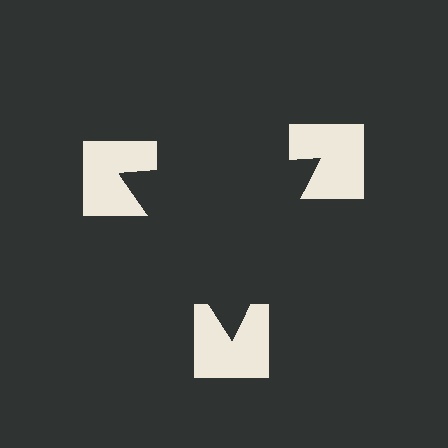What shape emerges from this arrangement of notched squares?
An illusory triangle — its edges are inferred from the aligned wedge cuts in the notched squares, not physically drawn.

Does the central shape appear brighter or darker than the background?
It typically appears slightly darker than the background, even though no actual brightness change is drawn.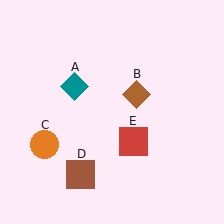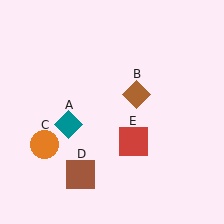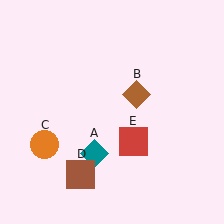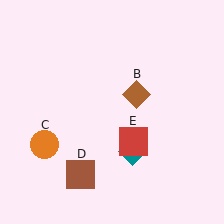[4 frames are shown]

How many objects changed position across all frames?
1 object changed position: teal diamond (object A).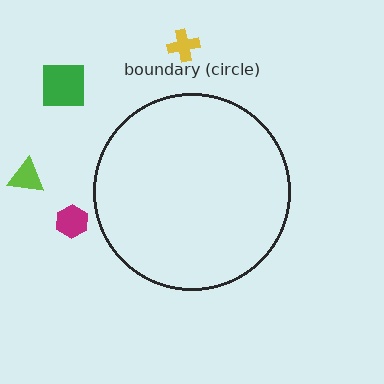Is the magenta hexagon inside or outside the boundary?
Outside.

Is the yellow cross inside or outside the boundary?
Outside.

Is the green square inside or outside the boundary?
Outside.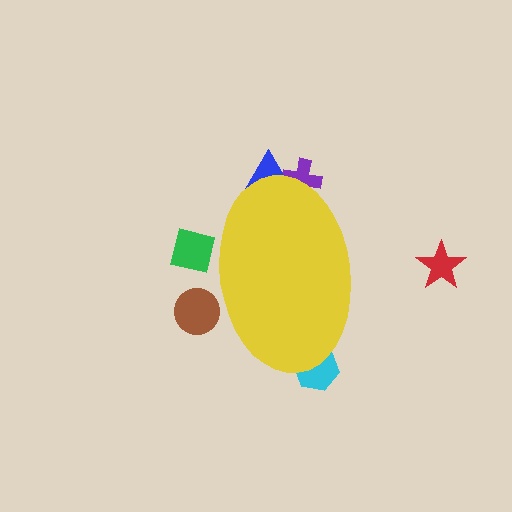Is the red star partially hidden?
No, the red star is fully visible.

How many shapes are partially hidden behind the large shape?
5 shapes are partially hidden.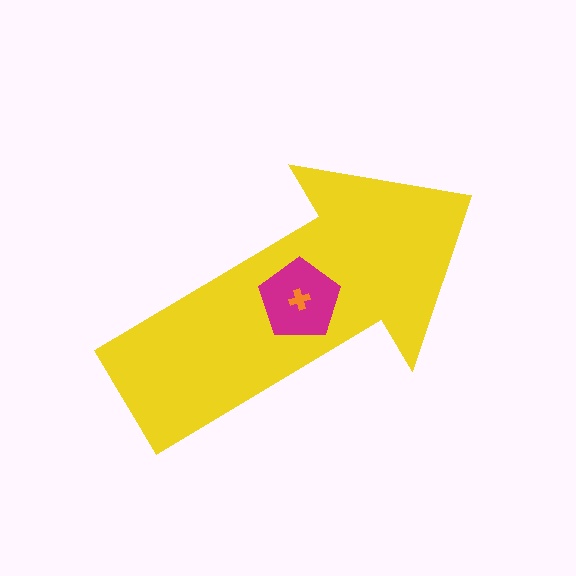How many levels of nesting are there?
3.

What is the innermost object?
The orange cross.